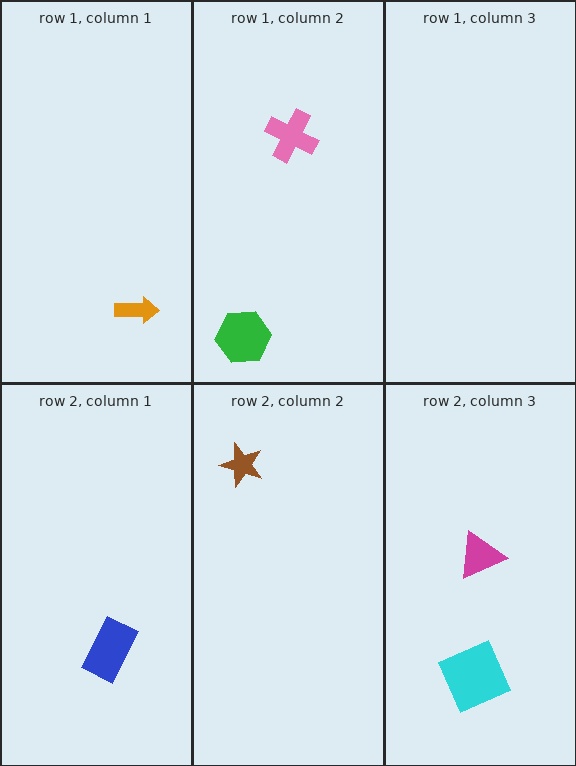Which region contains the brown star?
The row 2, column 2 region.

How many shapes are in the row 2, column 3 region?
2.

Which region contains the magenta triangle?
The row 2, column 3 region.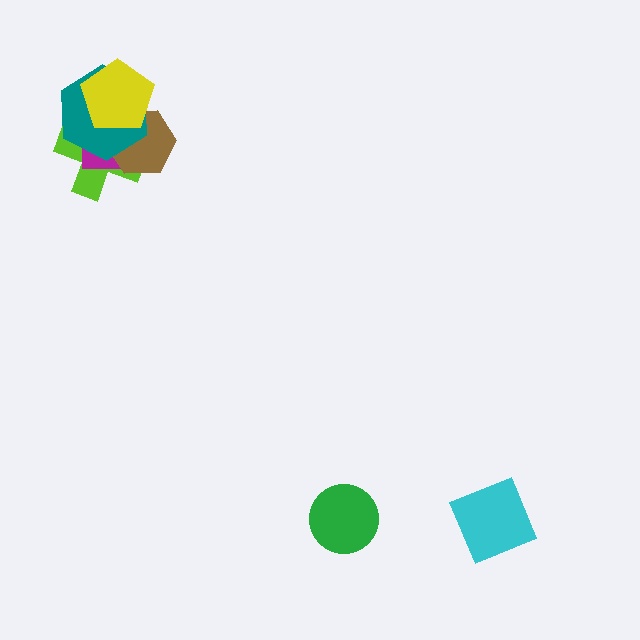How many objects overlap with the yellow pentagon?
4 objects overlap with the yellow pentagon.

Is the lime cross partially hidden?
Yes, it is partially covered by another shape.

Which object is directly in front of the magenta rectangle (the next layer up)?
The brown hexagon is directly in front of the magenta rectangle.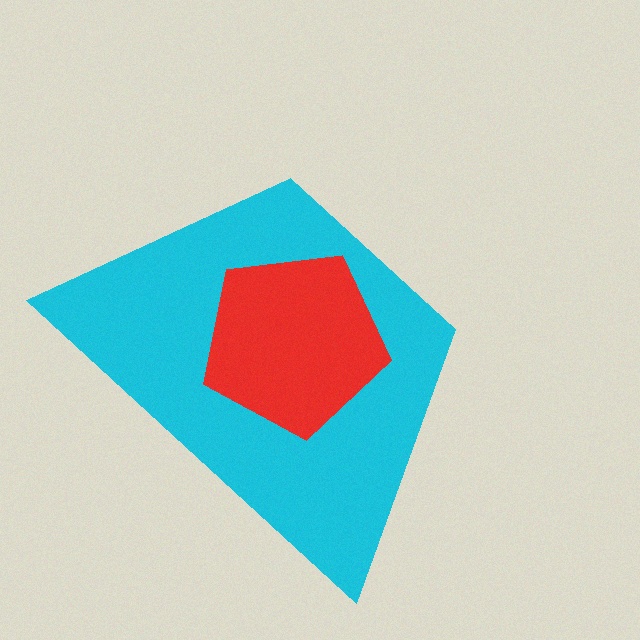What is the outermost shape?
The cyan trapezoid.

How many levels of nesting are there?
2.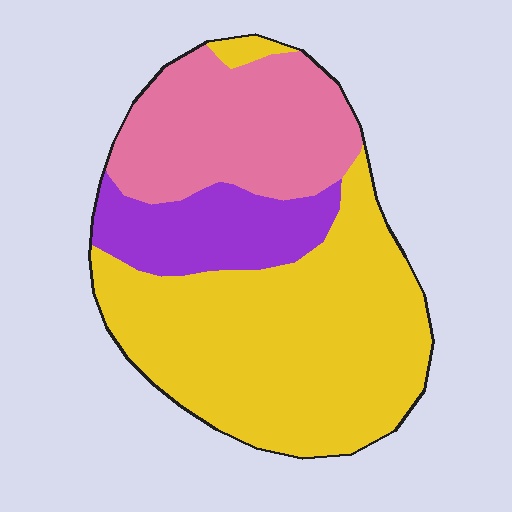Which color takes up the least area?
Purple, at roughly 15%.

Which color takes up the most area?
Yellow, at roughly 55%.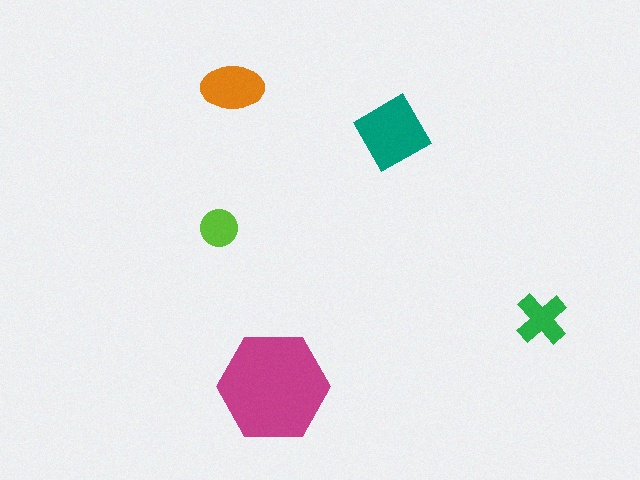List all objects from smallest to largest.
The lime circle, the green cross, the orange ellipse, the teal diamond, the magenta hexagon.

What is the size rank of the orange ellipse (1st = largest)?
3rd.